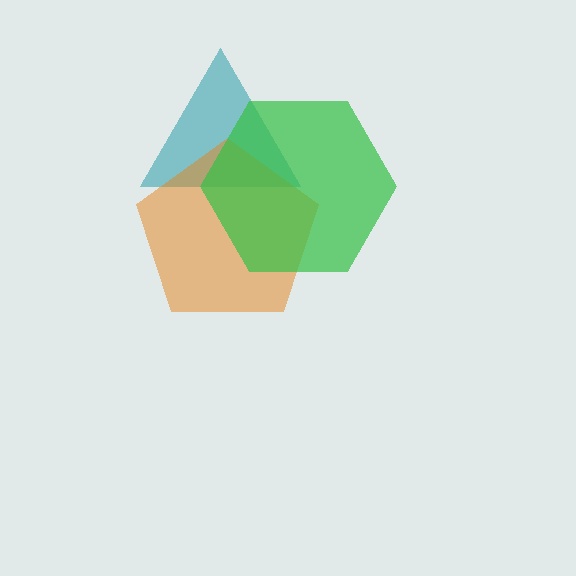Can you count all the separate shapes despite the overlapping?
Yes, there are 3 separate shapes.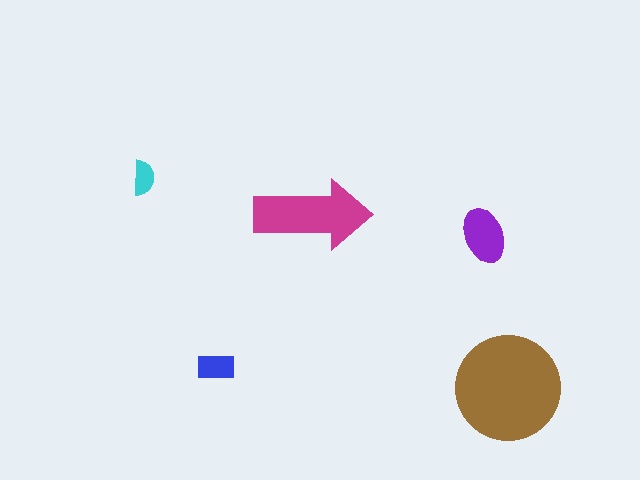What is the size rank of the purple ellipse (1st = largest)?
3rd.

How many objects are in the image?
There are 5 objects in the image.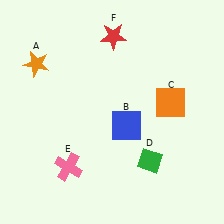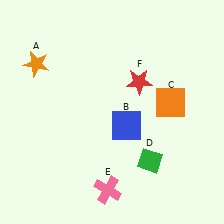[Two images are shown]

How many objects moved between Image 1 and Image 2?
2 objects moved between the two images.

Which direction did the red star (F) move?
The red star (F) moved down.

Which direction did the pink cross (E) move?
The pink cross (E) moved right.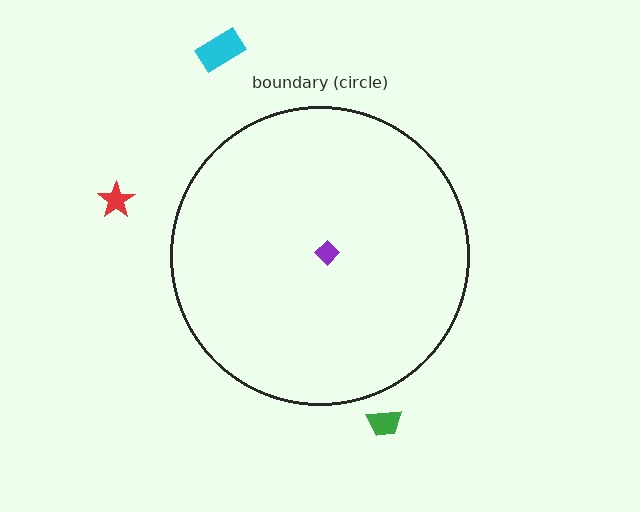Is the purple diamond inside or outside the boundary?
Inside.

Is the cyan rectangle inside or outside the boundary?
Outside.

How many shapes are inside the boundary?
1 inside, 3 outside.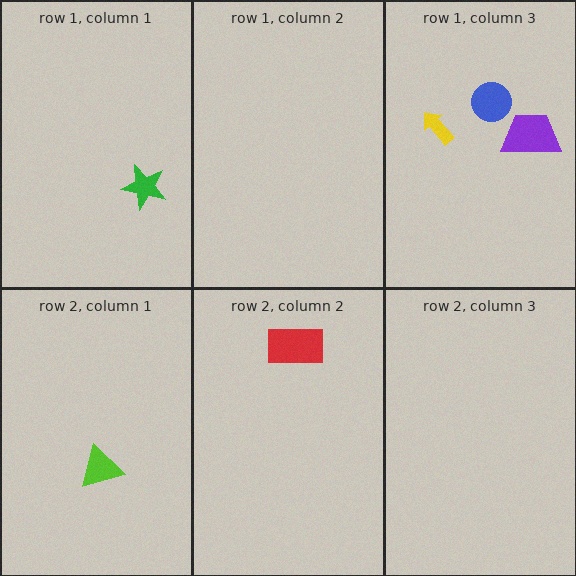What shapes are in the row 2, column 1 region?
The lime triangle.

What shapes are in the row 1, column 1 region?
The green star.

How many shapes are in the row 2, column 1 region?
1.